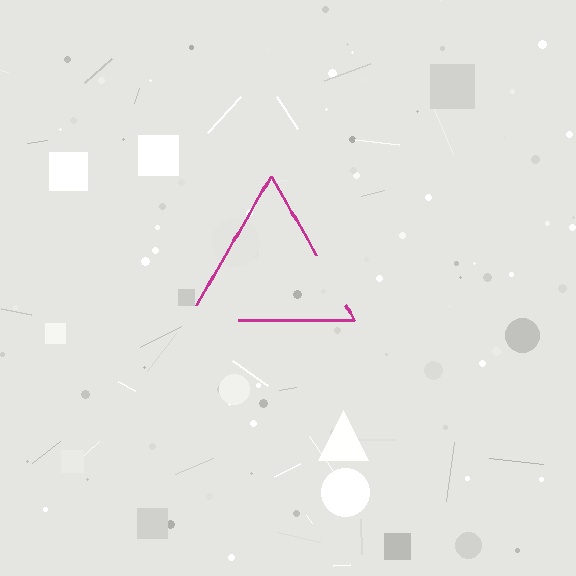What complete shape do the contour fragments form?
The contour fragments form a triangle.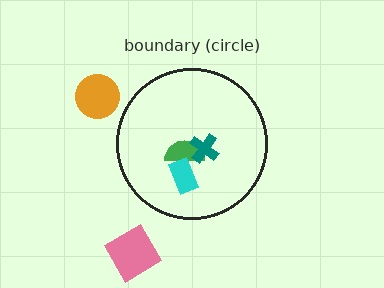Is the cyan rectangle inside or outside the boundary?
Inside.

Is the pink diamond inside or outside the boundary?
Outside.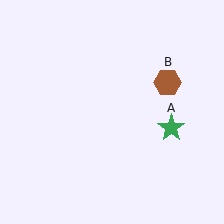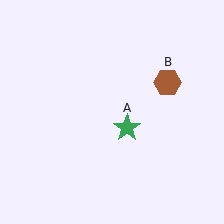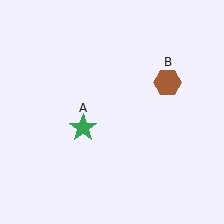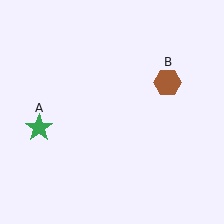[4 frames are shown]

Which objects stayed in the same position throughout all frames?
Brown hexagon (object B) remained stationary.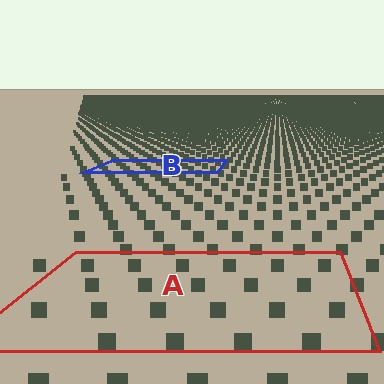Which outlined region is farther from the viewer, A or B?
Region B is farther from the viewer — the texture elements inside it appear smaller and more densely packed.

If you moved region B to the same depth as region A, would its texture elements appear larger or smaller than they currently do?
They would appear larger. At a closer depth, the same texture elements are projected at a bigger on-screen size.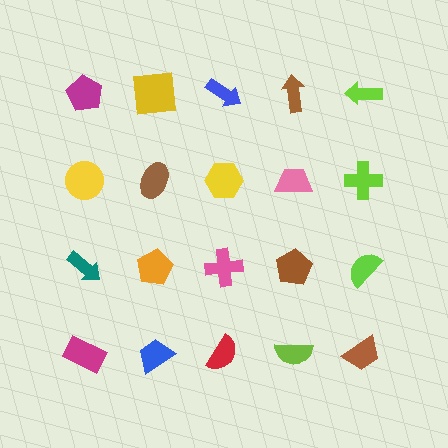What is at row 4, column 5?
A brown trapezoid.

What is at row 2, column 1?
A yellow circle.